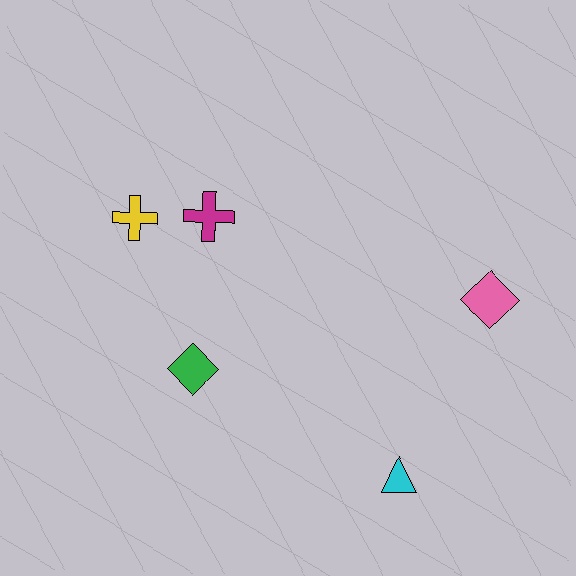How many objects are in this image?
There are 5 objects.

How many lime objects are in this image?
There are no lime objects.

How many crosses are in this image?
There are 2 crosses.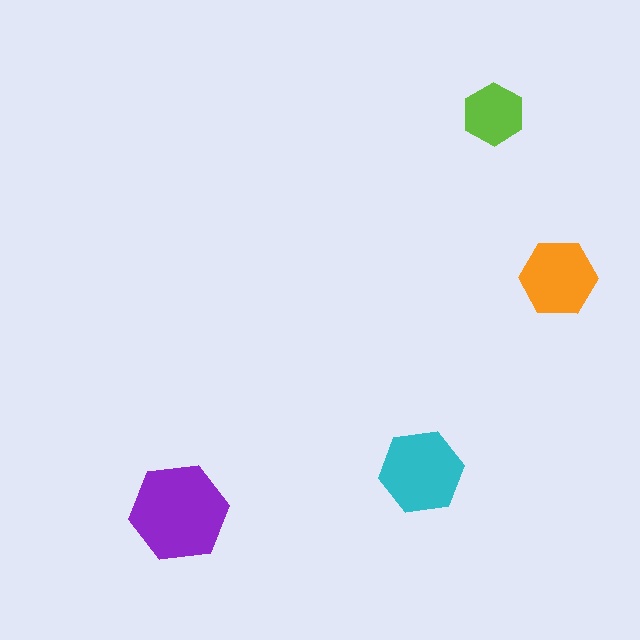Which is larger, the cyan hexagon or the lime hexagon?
The cyan one.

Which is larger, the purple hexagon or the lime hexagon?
The purple one.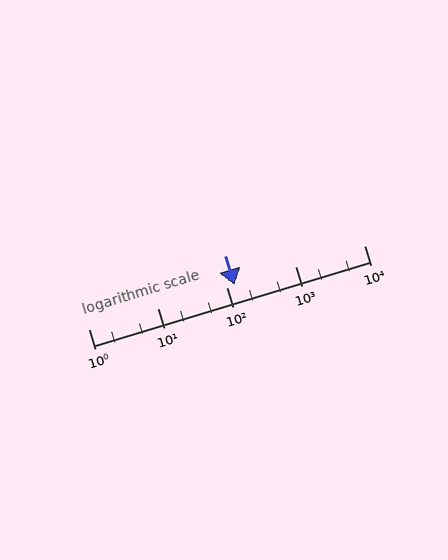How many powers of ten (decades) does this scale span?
The scale spans 4 decades, from 1 to 10000.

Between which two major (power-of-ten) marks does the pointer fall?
The pointer is between 100 and 1000.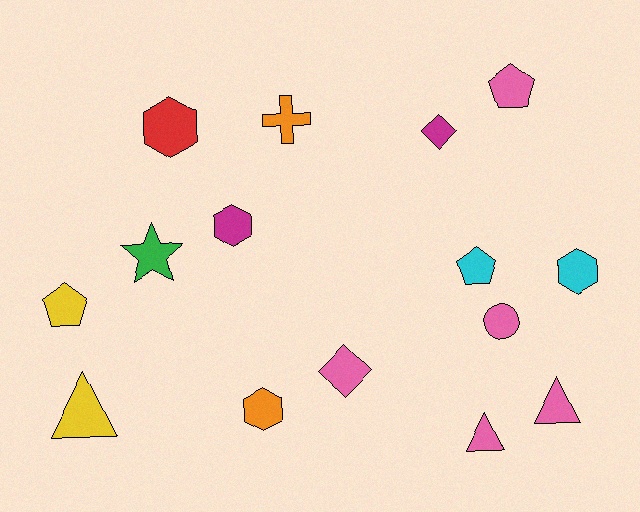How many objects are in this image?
There are 15 objects.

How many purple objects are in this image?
There are no purple objects.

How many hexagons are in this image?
There are 4 hexagons.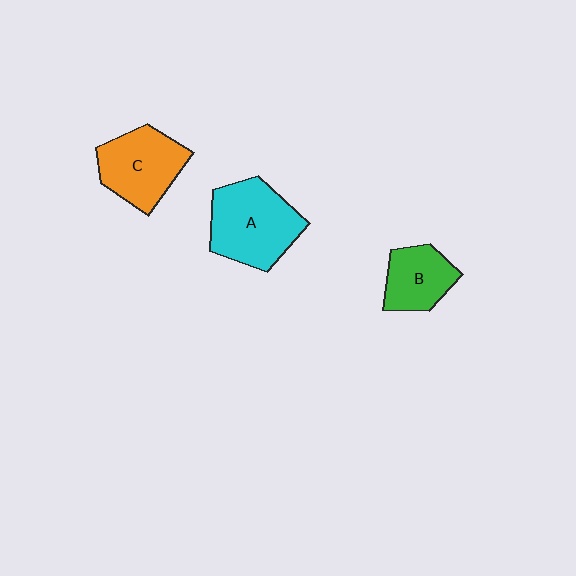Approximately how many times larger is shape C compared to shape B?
Approximately 1.4 times.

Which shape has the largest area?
Shape A (cyan).